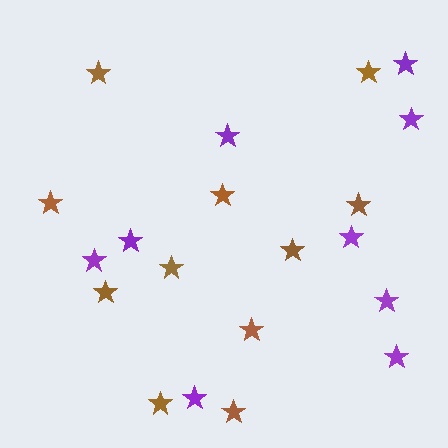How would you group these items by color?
There are 2 groups: one group of purple stars (9) and one group of brown stars (11).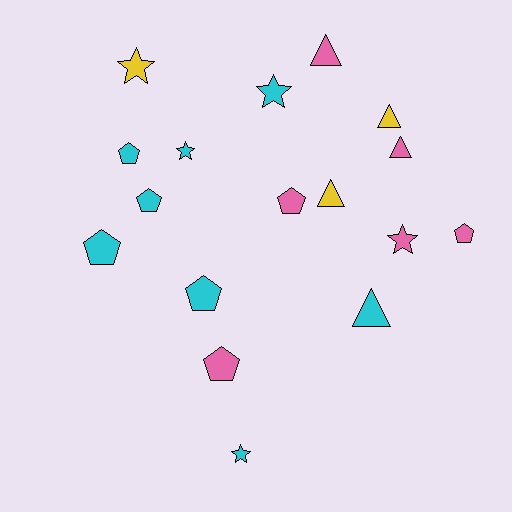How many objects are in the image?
There are 17 objects.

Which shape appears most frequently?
Pentagon, with 7 objects.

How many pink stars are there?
There is 1 pink star.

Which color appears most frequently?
Cyan, with 8 objects.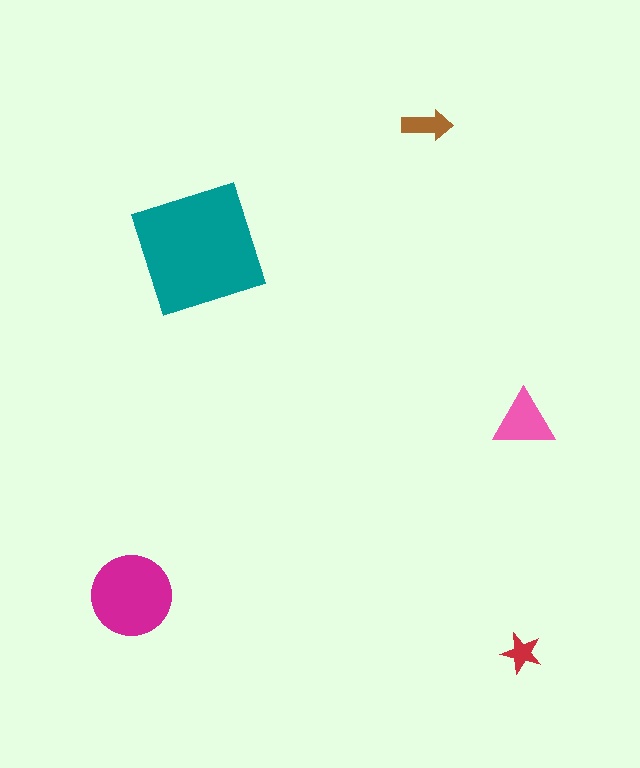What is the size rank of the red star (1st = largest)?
5th.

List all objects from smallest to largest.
The red star, the brown arrow, the pink triangle, the magenta circle, the teal square.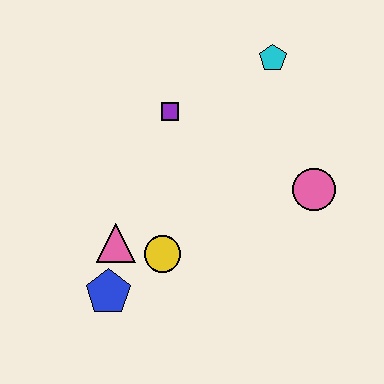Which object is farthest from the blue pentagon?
The cyan pentagon is farthest from the blue pentagon.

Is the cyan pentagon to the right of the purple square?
Yes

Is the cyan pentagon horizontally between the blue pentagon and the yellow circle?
No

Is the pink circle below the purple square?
Yes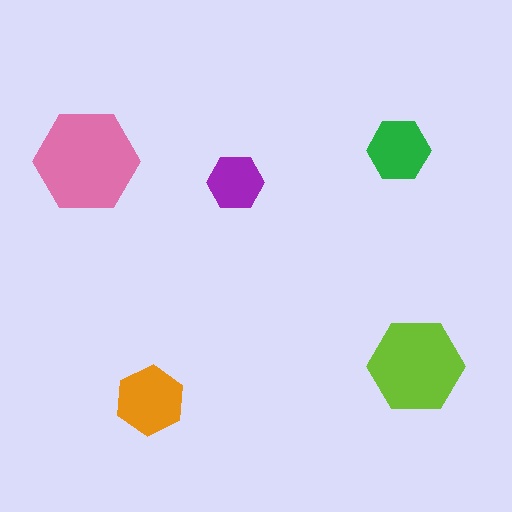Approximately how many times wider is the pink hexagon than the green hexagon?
About 1.5 times wider.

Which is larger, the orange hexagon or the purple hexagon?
The orange one.